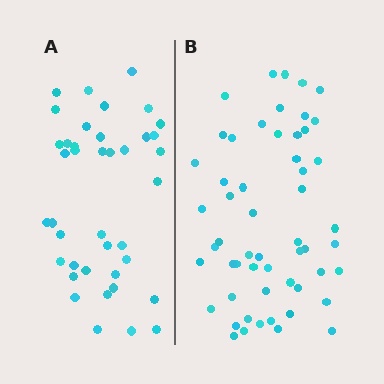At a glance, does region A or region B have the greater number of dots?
Region B (the right region) has more dots.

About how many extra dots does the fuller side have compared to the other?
Region B has approximately 15 more dots than region A.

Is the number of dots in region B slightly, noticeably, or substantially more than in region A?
Region B has noticeably more, but not dramatically so. The ratio is roughly 1.4 to 1.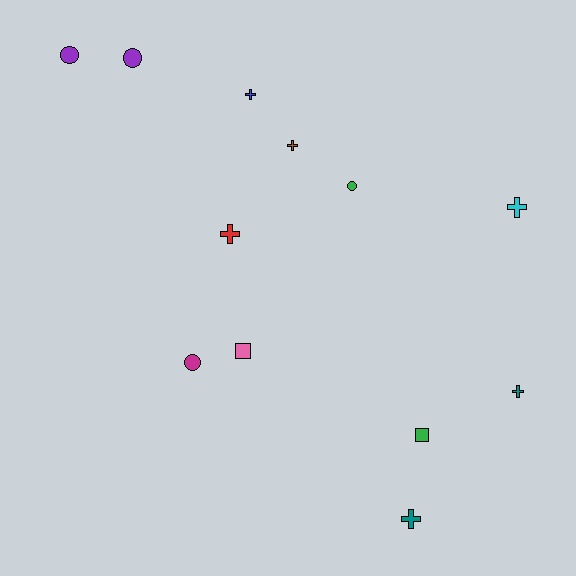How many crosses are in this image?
There are 6 crosses.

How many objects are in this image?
There are 12 objects.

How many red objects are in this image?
There is 1 red object.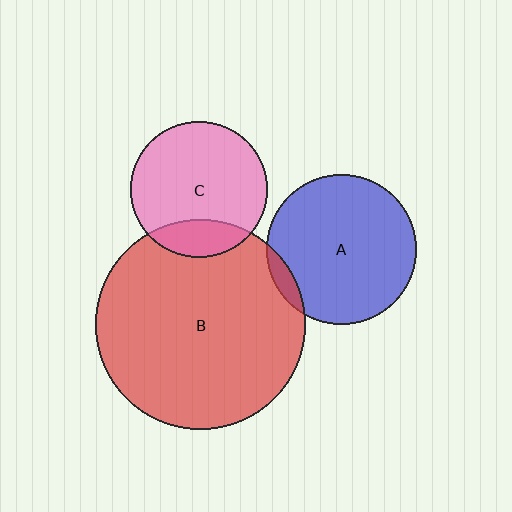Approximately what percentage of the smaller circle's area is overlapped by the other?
Approximately 5%.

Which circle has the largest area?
Circle B (red).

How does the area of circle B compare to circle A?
Approximately 2.0 times.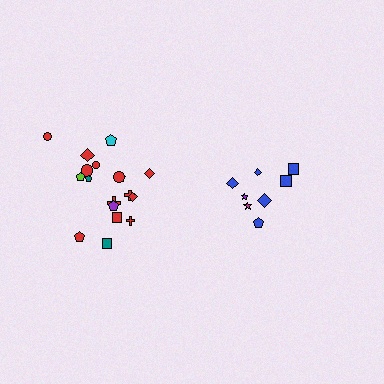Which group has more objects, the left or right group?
The left group.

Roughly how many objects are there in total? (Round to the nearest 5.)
Roughly 25 objects in total.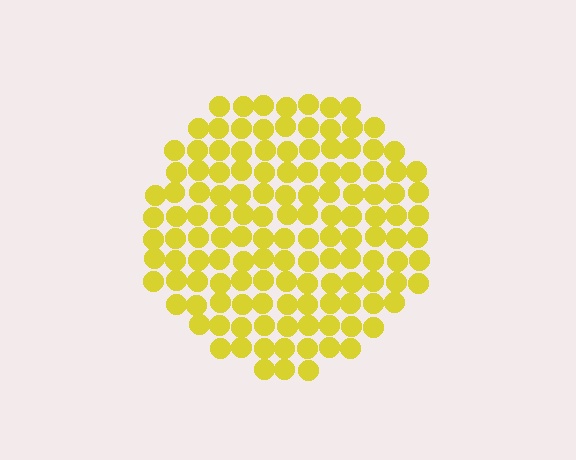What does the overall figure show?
The overall figure shows a circle.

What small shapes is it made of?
It is made of small circles.